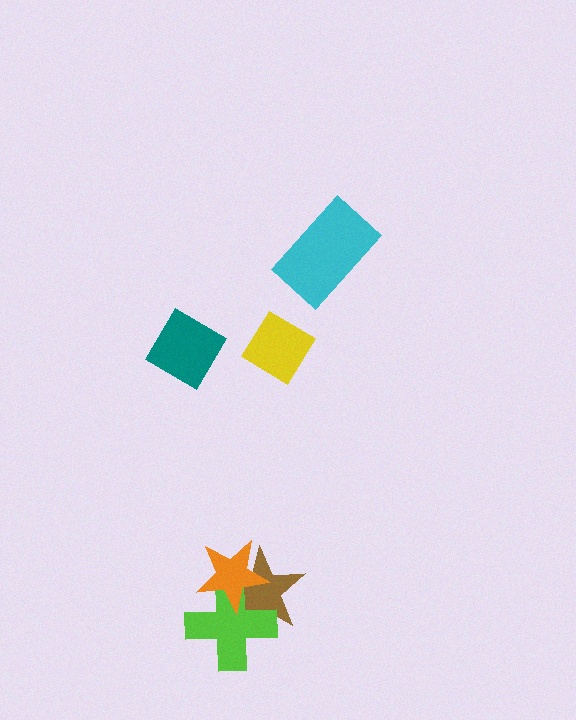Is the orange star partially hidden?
No, no other shape covers it.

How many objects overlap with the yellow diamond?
0 objects overlap with the yellow diamond.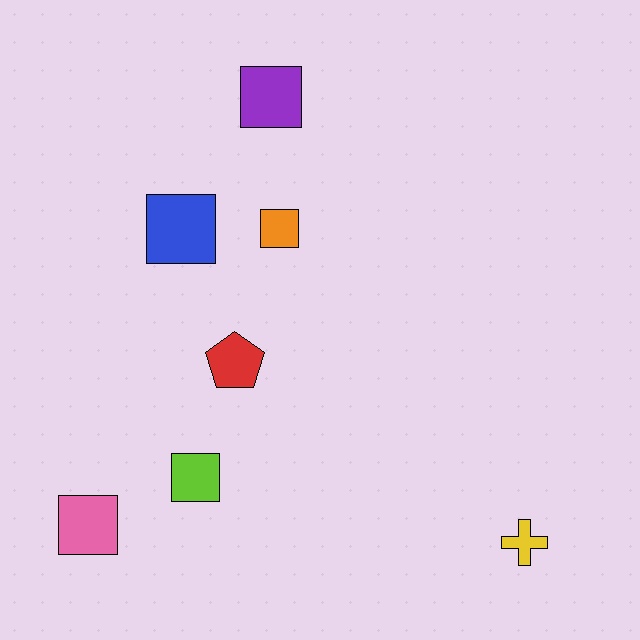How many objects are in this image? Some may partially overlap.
There are 7 objects.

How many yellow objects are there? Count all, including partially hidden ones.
There is 1 yellow object.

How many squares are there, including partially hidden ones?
There are 5 squares.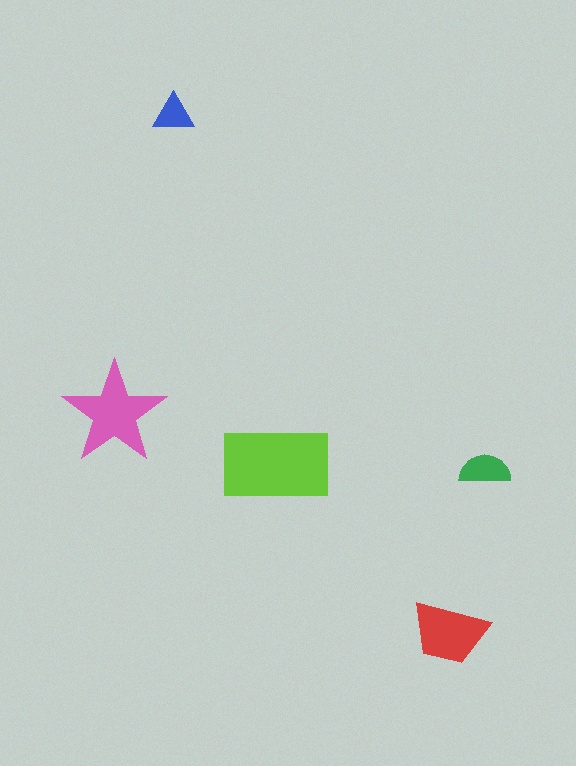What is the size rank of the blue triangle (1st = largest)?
5th.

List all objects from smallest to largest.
The blue triangle, the green semicircle, the red trapezoid, the pink star, the lime rectangle.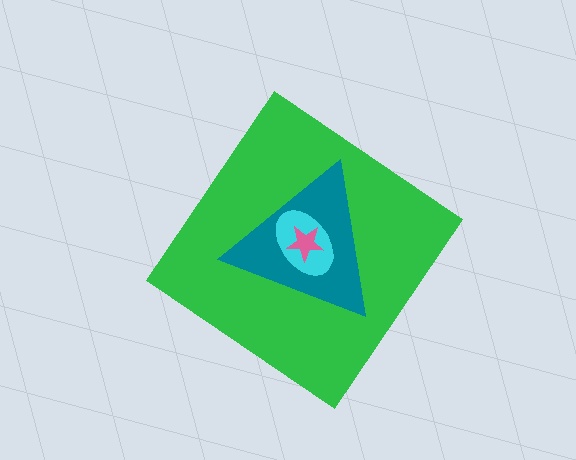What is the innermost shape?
The pink star.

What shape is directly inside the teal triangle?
The cyan ellipse.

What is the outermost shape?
The green diamond.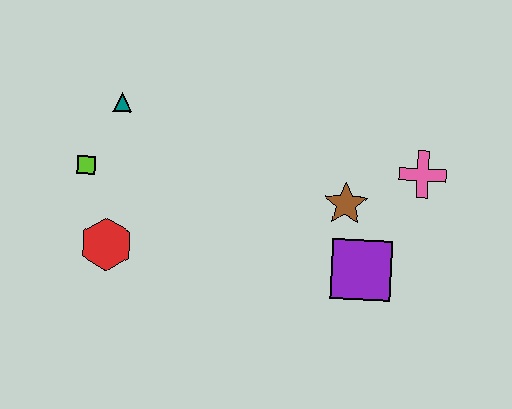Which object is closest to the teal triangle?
The lime square is closest to the teal triangle.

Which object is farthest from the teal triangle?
The pink cross is farthest from the teal triangle.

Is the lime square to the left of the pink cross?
Yes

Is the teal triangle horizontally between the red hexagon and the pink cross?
Yes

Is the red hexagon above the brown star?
No